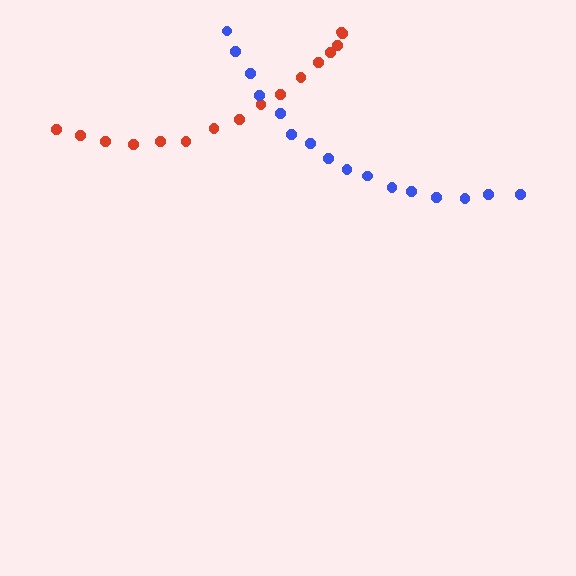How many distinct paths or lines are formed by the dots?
There are 2 distinct paths.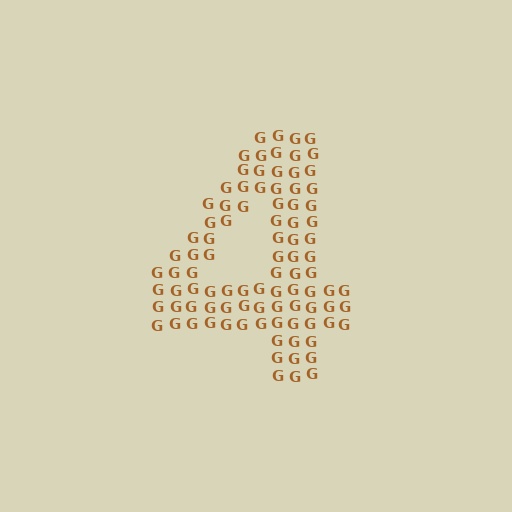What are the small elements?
The small elements are letter G's.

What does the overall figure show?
The overall figure shows the digit 4.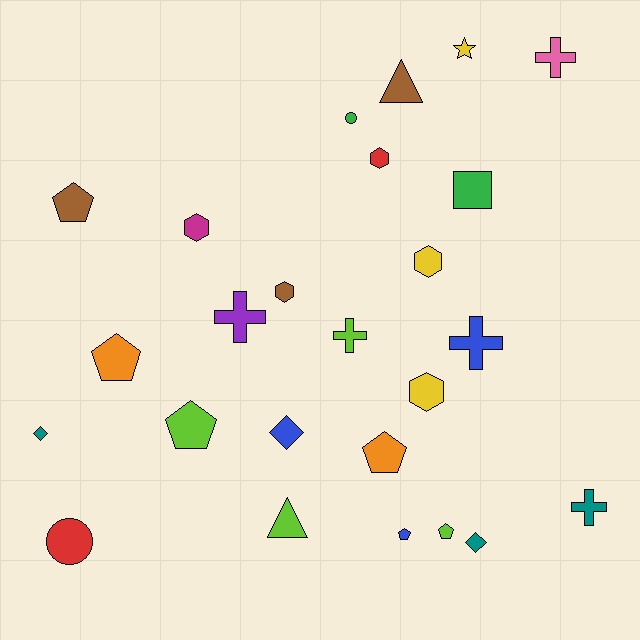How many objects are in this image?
There are 25 objects.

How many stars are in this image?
There is 1 star.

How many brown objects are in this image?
There are 3 brown objects.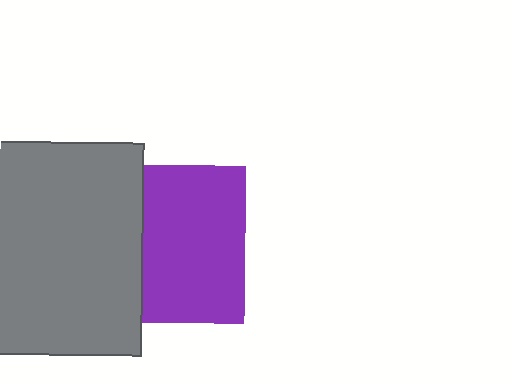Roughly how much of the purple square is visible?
About half of it is visible (roughly 65%).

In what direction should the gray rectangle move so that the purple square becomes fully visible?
The gray rectangle should move left. That is the shortest direction to clear the overlap and leave the purple square fully visible.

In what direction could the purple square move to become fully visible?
The purple square could move right. That would shift it out from behind the gray rectangle entirely.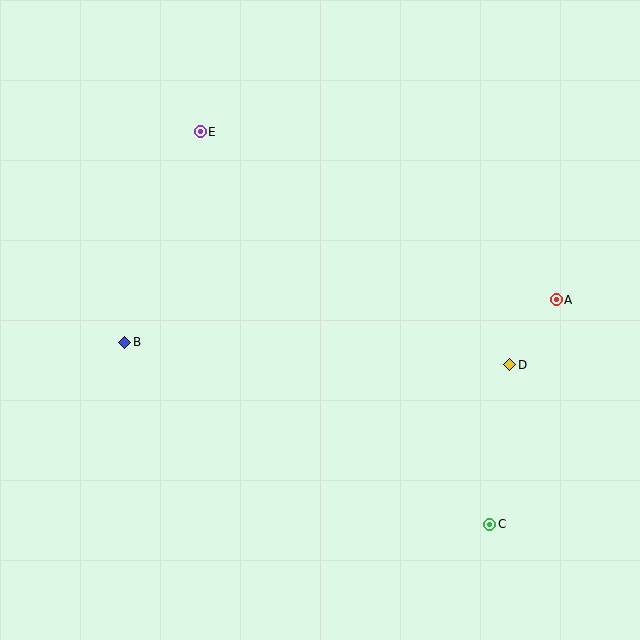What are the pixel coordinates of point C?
Point C is at (490, 524).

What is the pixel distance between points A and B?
The distance between A and B is 434 pixels.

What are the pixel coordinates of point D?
Point D is at (510, 365).